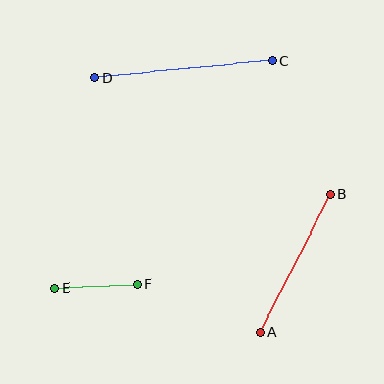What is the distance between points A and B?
The distance is approximately 155 pixels.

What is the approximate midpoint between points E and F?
The midpoint is at approximately (96, 286) pixels.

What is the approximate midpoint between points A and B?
The midpoint is at approximately (295, 263) pixels.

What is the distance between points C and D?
The distance is approximately 179 pixels.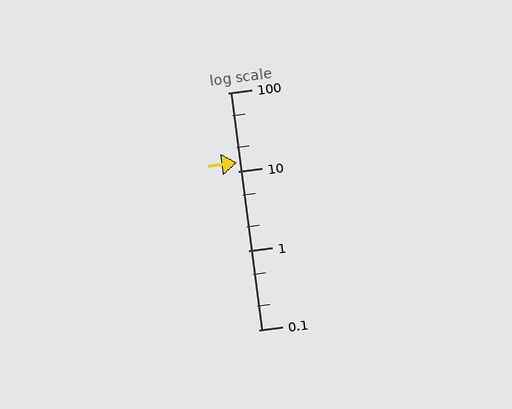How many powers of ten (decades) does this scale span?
The scale spans 3 decades, from 0.1 to 100.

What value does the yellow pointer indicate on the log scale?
The pointer indicates approximately 13.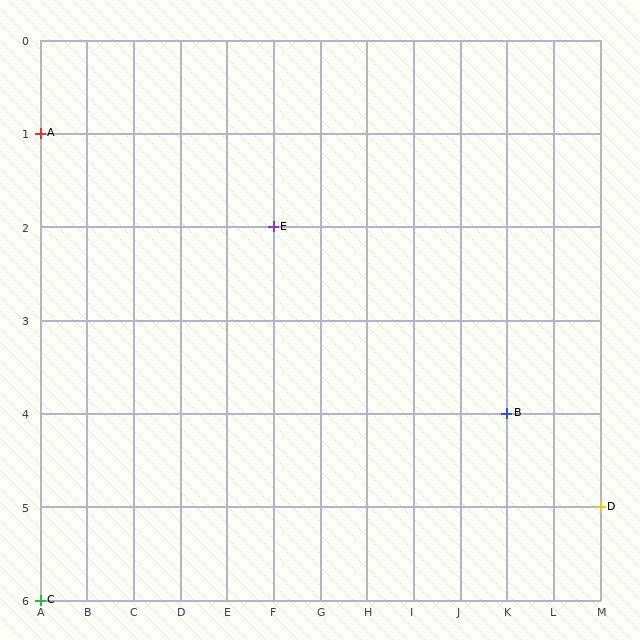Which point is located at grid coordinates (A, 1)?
Point A is at (A, 1).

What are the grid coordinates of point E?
Point E is at grid coordinates (F, 2).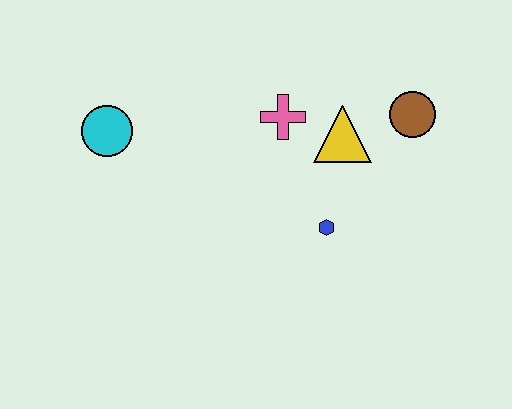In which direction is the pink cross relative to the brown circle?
The pink cross is to the left of the brown circle.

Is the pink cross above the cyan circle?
Yes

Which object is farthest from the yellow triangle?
The cyan circle is farthest from the yellow triangle.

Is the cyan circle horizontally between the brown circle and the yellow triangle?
No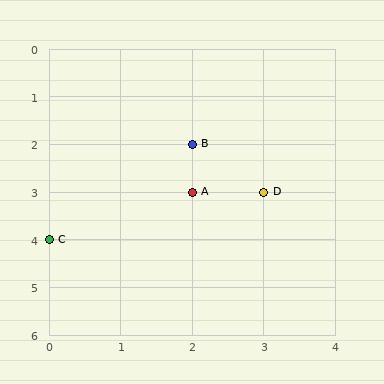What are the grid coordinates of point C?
Point C is at grid coordinates (0, 4).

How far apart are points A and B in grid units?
Points A and B are 1 row apart.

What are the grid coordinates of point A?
Point A is at grid coordinates (2, 3).